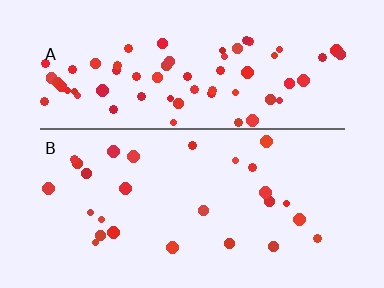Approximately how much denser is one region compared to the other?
Approximately 2.6× — region A over region B.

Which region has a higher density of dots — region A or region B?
A (the top).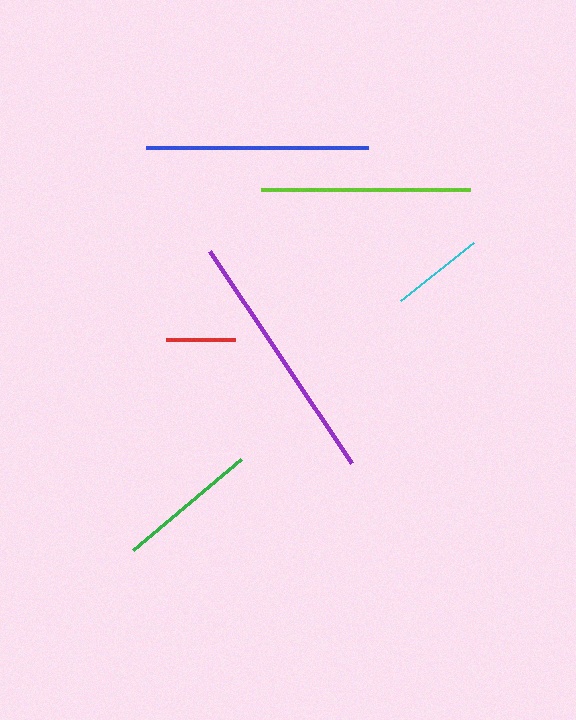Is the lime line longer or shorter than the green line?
The lime line is longer than the green line.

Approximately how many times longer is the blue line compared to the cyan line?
The blue line is approximately 2.4 times the length of the cyan line.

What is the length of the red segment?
The red segment is approximately 69 pixels long.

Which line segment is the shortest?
The red line is the shortest at approximately 69 pixels.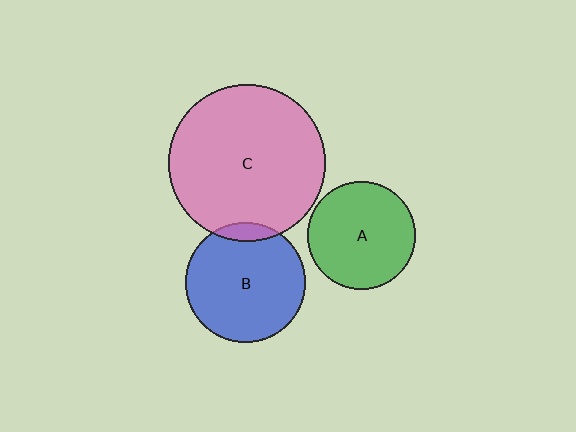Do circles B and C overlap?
Yes.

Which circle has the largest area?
Circle C (pink).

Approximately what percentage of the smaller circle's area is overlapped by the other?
Approximately 10%.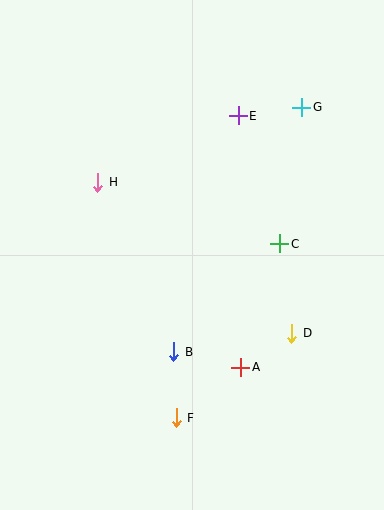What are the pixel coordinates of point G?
Point G is at (302, 107).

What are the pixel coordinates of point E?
Point E is at (238, 116).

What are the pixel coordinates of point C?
Point C is at (280, 244).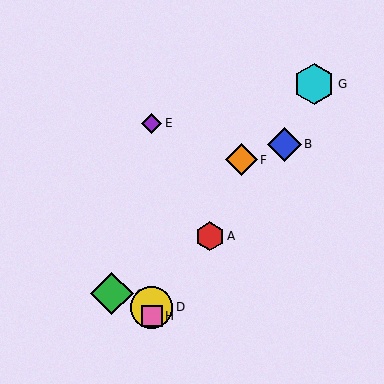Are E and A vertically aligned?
No, E is at x≈152 and A is at x≈210.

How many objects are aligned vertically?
3 objects (D, E, H) are aligned vertically.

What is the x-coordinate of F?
Object F is at x≈241.